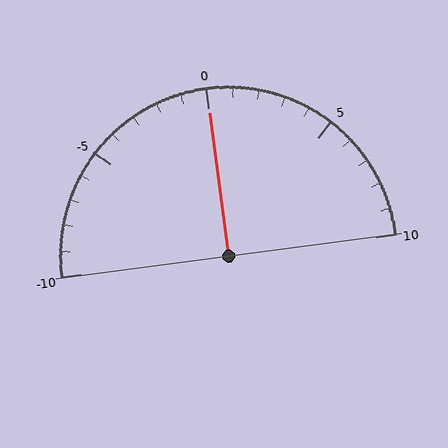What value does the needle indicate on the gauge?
The needle indicates approximately 0.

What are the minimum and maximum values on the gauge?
The gauge ranges from -10 to 10.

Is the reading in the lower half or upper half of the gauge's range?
The reading is in the upper half of the range (-10 to 10).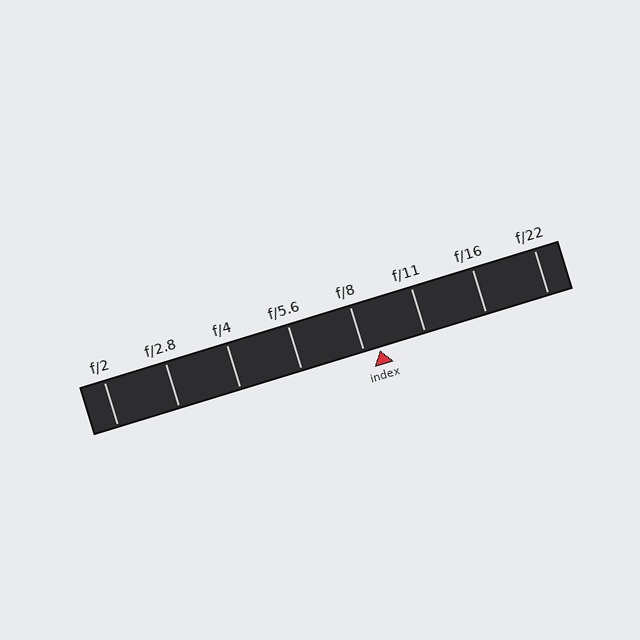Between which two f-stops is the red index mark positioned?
The index mark is between f/8 and f/11.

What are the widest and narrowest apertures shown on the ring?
The widest aperture shown is f/2 and the narrowest is f/22.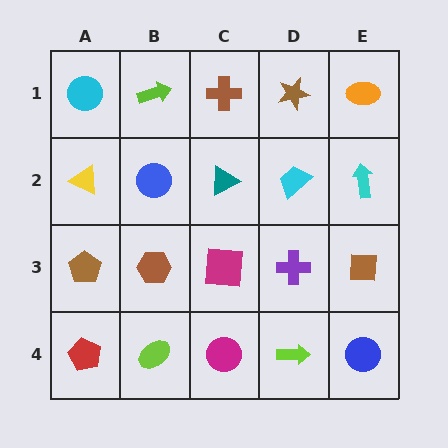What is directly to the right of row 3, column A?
A brown hexagon.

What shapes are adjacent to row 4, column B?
A brown hexagon (row 3, column B), a red pentagon (row 4, column A), a magenta circle (row 4, column C).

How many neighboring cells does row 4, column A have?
2.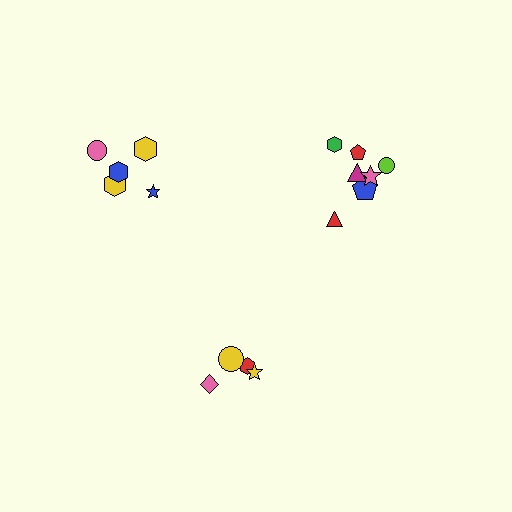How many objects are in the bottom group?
There are 4 objects.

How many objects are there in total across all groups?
There are 17 objects.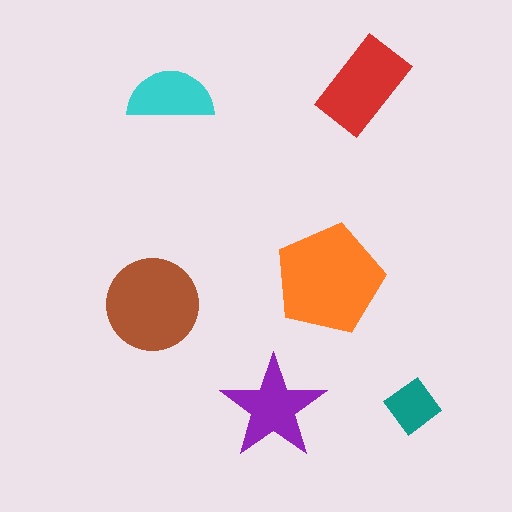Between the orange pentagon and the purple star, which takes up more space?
The orange pentagon.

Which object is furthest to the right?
The teal diamond is rightmost.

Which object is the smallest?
The teal diamond.